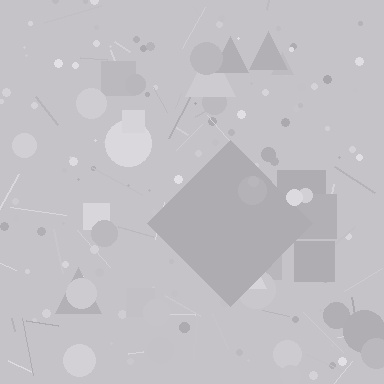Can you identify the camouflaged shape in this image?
The camouflaged shape is a diamond.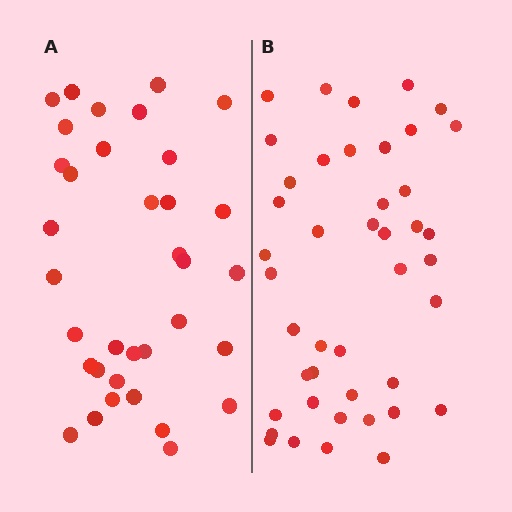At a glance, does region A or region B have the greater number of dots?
Region B (the right region) has more dots.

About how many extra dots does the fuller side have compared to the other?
Region B has roughly 8 or so more dots than region A.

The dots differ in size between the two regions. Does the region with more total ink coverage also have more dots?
No. Region A has more total ink coverage because its dots are larger, but region B actually contains more individual dots. Total area can be misleading — the number of items is what matters here.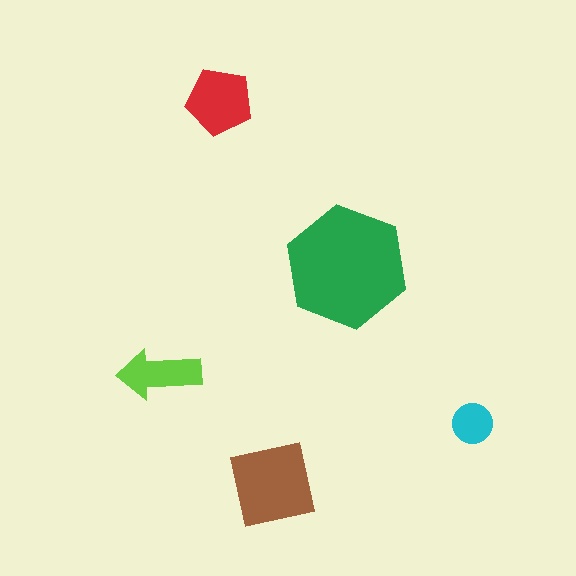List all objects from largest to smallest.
The green hexagon, the brown square, the red pentagon, the lime arrow, the cyan circle.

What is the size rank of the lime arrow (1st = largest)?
4th.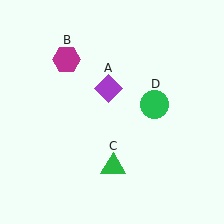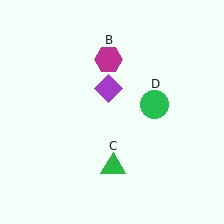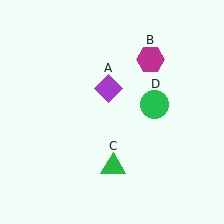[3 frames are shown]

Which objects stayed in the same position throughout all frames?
Purple diamond (object A) and green triangle (object C) and green circle (object D) remained stationary.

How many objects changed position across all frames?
1 object changed position: magenta hexagon (object B).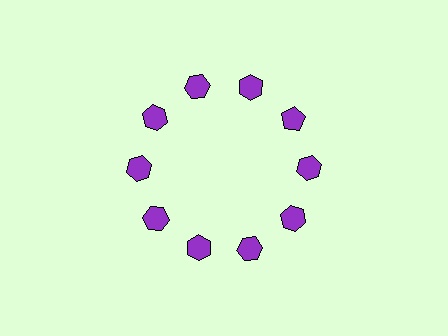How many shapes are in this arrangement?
There are 10 shapes arranged in a ring pattern.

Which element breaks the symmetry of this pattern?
The purple pentagon at roughly the 2 o'clock position breaks the symmetry. All other shapes are purple hexagons.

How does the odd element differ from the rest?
It has a different shape: pentagon instead of hexagon.